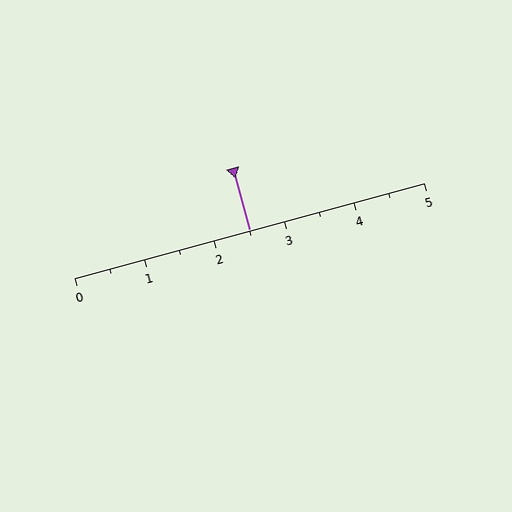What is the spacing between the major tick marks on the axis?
The major ticks are spaced 1 apart.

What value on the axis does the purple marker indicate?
The marker indicates approximately 2.5.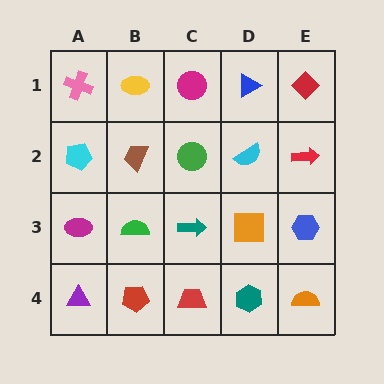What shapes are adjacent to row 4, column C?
A teal arrow (row 3, column C), a red pentagon (row 4, column B), a teal hexagon (row 4, column D).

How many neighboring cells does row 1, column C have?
3.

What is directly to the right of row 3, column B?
A teal arrow.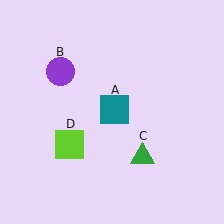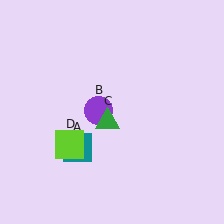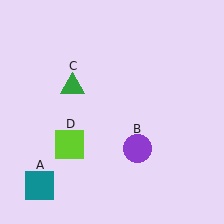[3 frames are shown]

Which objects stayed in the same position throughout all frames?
Lime square (object D) remained stationary.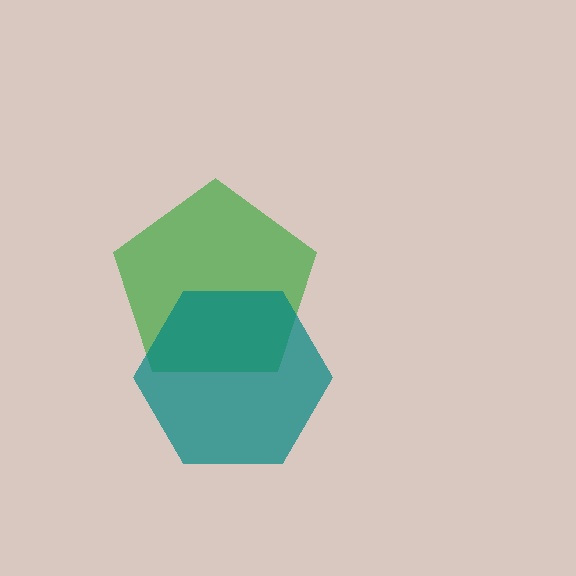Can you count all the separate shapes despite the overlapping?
Yes, there are 2 separate shapes.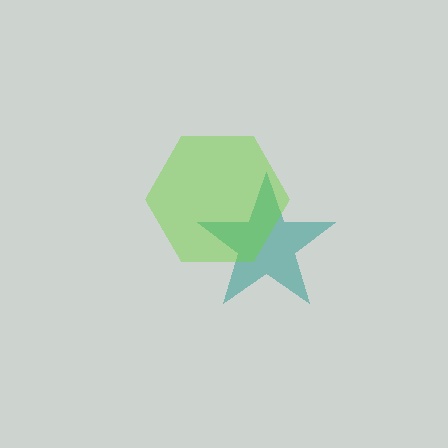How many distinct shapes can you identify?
There are 2 distinct shapes: a teal star, a lime hexagon.